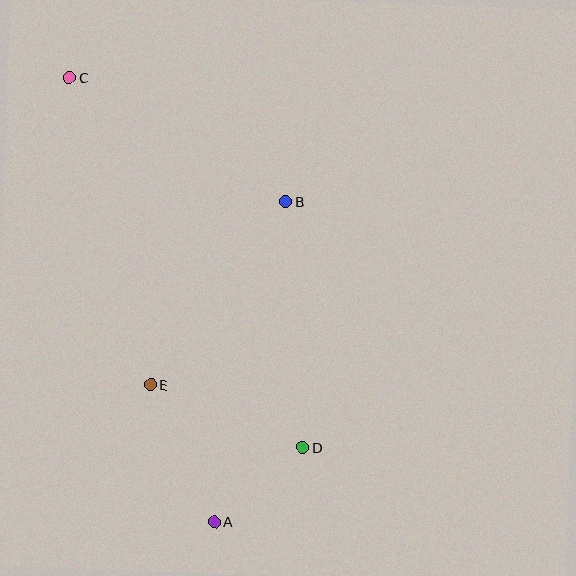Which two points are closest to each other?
Points A and D are closest to each other.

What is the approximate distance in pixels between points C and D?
The distance between C and D is approximately 437 pixels.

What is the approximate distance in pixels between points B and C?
The distance between B and C is approximately 250 pixels.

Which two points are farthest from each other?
Points A and C are farthest from each other.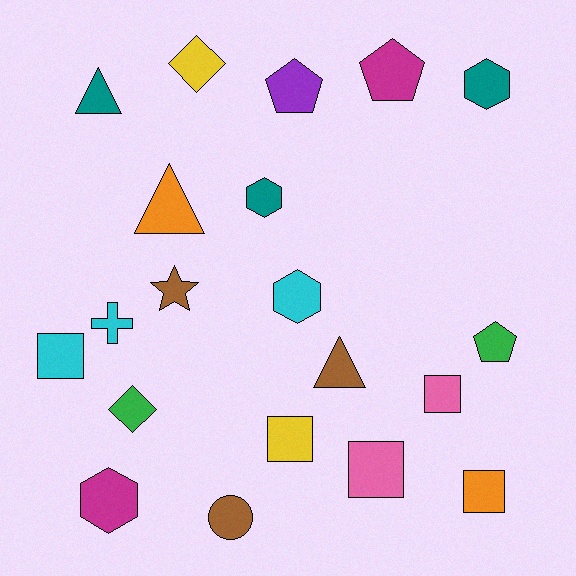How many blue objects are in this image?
There are no blue objects.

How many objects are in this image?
There are 20 objects.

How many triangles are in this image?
There are 3 triangles.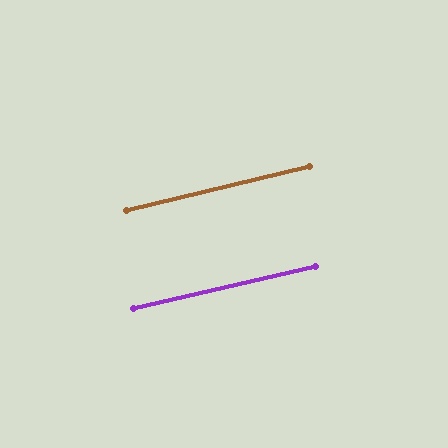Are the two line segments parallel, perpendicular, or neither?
Parallel — their directions differ by only 0.9°.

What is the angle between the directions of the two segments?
Approximately 1 degree.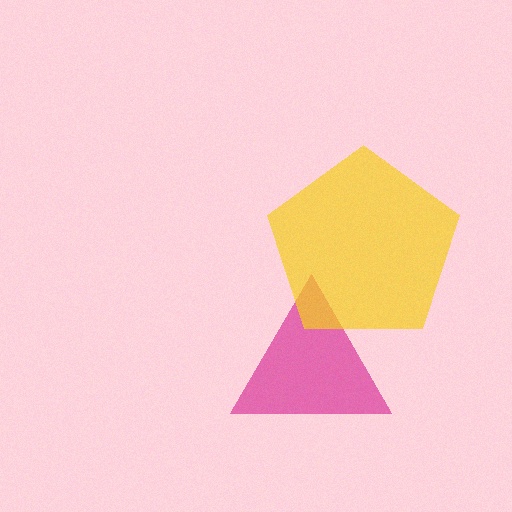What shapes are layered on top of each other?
The layered shapes are: a magenta triangle, a yellow pentagon.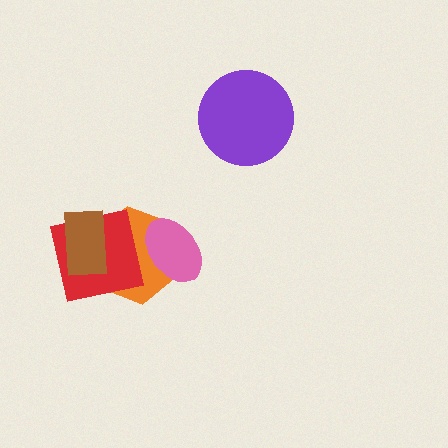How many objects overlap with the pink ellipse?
1 object overlaps with the pink ellipse.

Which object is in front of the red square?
The brown rectangle is in front of the red square.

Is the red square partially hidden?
Yes, it is partially covered by another shape.